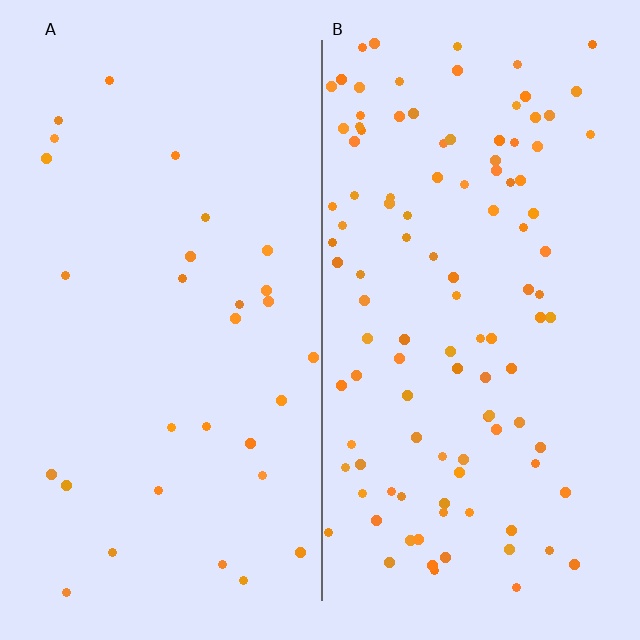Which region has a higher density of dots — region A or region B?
B (the right).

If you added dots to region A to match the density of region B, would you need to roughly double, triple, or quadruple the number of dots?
Approximately quadruple.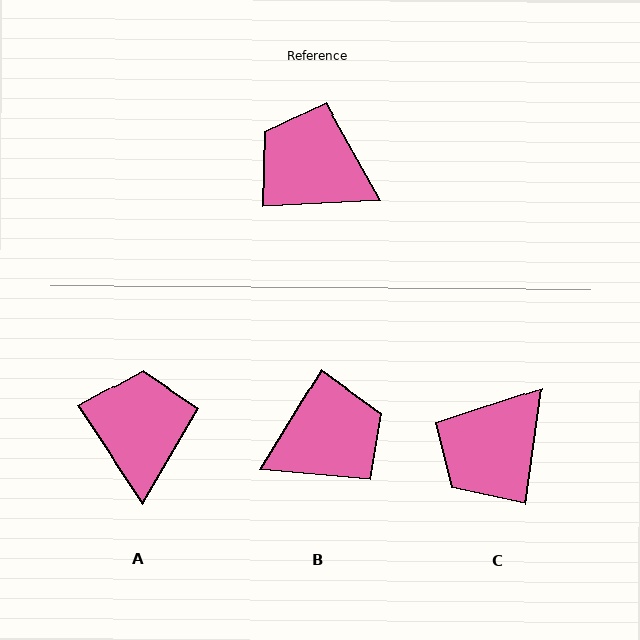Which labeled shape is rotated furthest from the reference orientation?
B, about 124 degrees away.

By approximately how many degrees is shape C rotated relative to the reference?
Approximately 79 degrees counter-clockwise.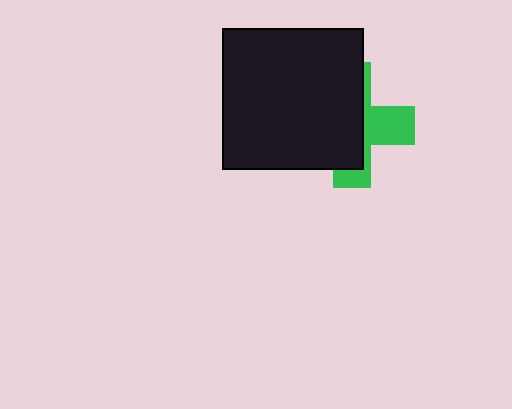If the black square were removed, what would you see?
You would see the complete green cross.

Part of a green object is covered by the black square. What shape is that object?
It is a cross.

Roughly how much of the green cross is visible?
A small part of it is visible (roughly 40%).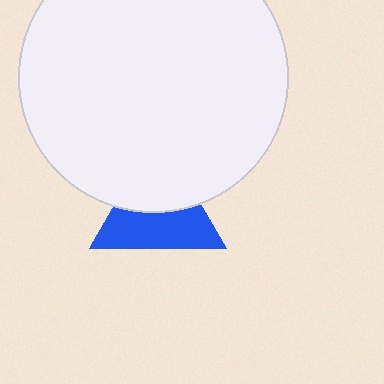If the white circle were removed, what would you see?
You would see the complete blue triangle.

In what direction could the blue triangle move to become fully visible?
The blue triangle could move down. That would shift it out from behind the white circle entirely.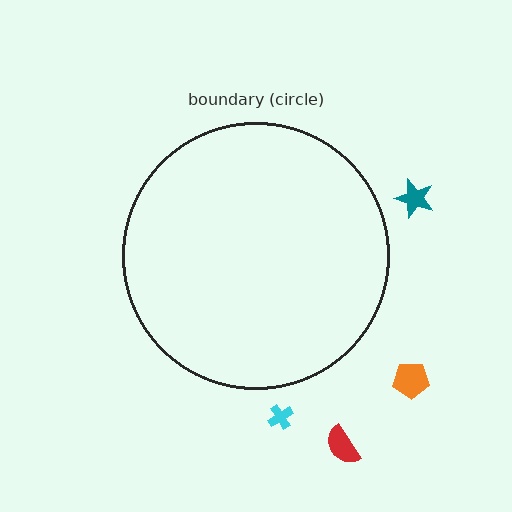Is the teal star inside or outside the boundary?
Outside.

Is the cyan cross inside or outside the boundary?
Outside.